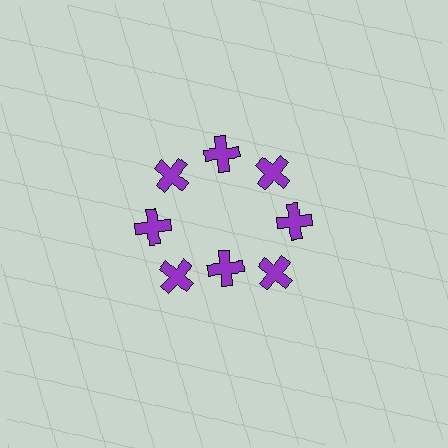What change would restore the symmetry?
The symmetry would be restored by moving it outward, back onto the ring so that all 8 crosses sit at equal angles and equal distance from the center.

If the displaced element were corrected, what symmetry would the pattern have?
It would have 8-fold rotational symmetry — the pattern would map onto itself every 45 degrees.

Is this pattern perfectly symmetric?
No. The 8 purple crosses are arranged in a ring, but one element near the 6 o'clock position is pulled inward toward the center, breaking the 8-fold rotational symmetry.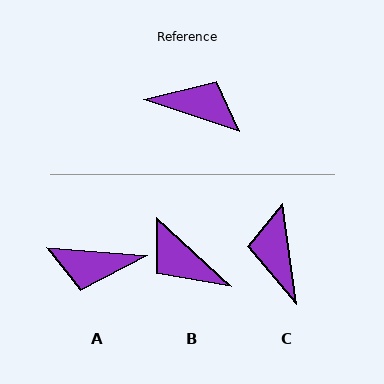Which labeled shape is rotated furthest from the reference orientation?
A, about 166 degrees away.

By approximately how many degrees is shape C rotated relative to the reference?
Approximately 117 degrees counter-clockwise.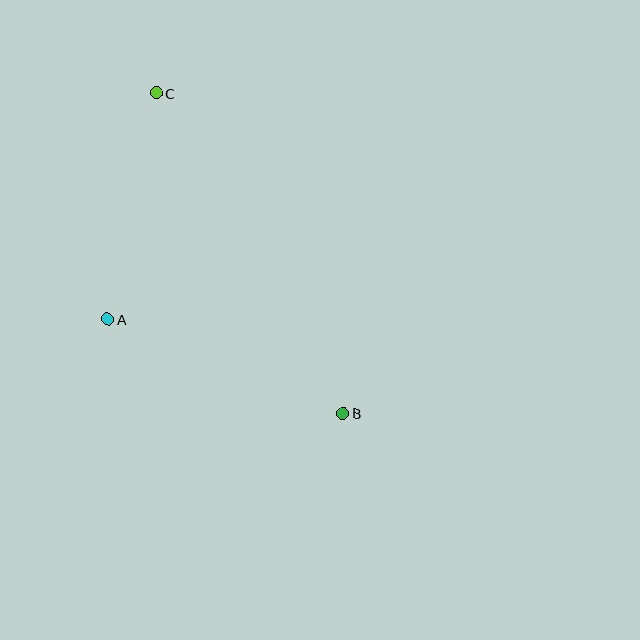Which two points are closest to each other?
Points A and C are closest to each other.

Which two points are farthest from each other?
Points B and C are farthest from each other.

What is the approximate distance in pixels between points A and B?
The distance between A and B is approximately 253 pixels.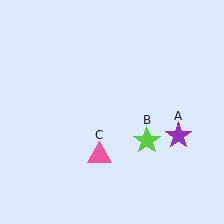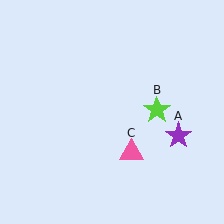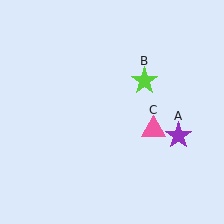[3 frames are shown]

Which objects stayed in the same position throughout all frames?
Purple star (object A) remained stationary.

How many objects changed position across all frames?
2 objects changed position: lime star (object B), pink triangle (object C).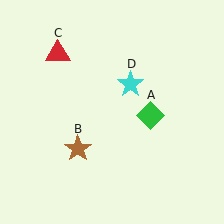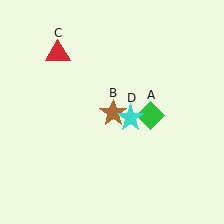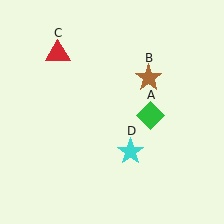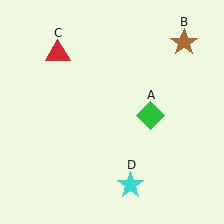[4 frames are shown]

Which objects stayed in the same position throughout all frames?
Green diamond (object A) and red triangle (object C) remained stationary.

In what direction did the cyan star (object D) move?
The cyan star (object D) moved down.